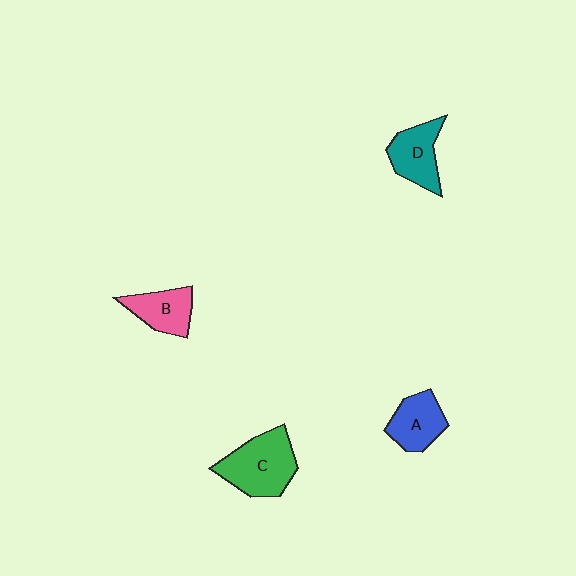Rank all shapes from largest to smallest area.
From largest to smallest: C (green), D (teal), A (blue), B (pink).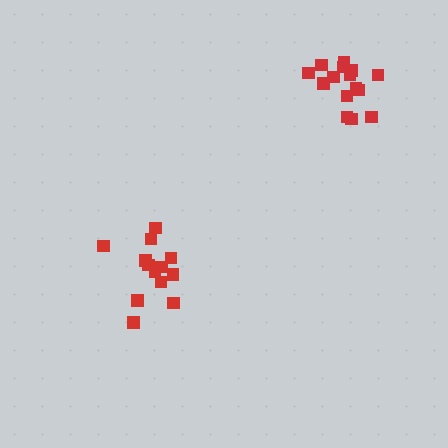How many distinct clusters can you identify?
There are 2 distinct clusters.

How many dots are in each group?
Group 1: 13 dots, Group 2: 15 dots (28 total).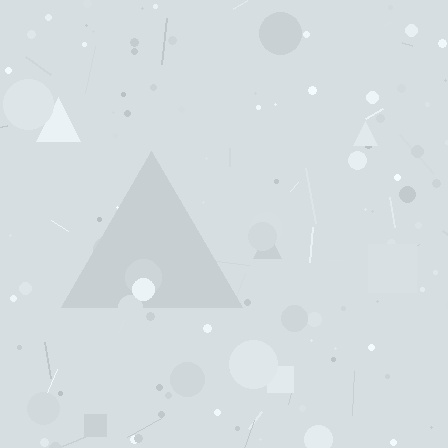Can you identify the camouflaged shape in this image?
The camouflaged shape is a triangle.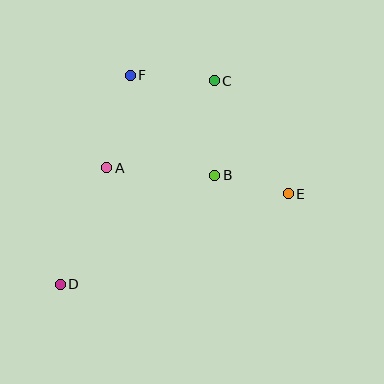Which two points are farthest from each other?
Points C and D are farthest from each other.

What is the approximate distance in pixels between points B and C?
The distance between B and C is approximately 94 pixels.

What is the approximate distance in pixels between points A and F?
The distance between A and F is approximately 95 pixels.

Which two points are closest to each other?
Points B and E are closest to each other.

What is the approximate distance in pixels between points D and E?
The distance between D and E is approximately 245 pixels.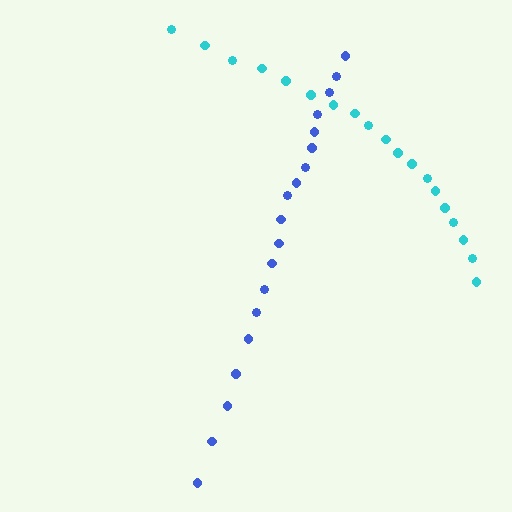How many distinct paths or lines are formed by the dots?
There are 2 distinct paths.